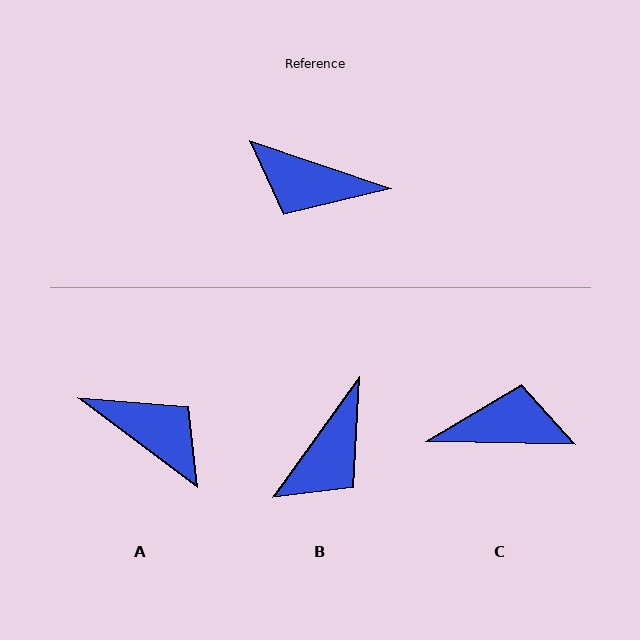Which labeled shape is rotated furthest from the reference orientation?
C, about 163 degrees away.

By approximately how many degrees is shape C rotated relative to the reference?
Approximately 163 degrees clockwise.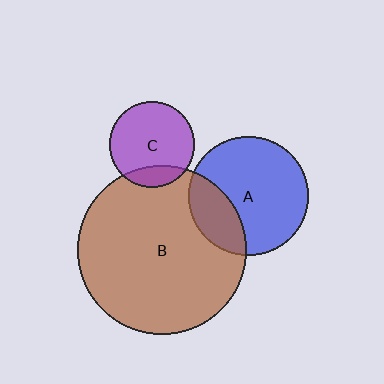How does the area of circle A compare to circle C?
Approximately 2.0 times.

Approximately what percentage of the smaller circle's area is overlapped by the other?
Approximately 15%.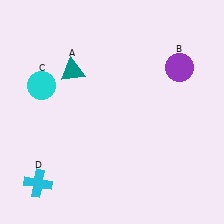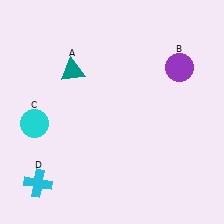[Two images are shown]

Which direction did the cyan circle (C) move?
The cyan circle (C) moved down.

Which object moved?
The cyan circle (C) moved down.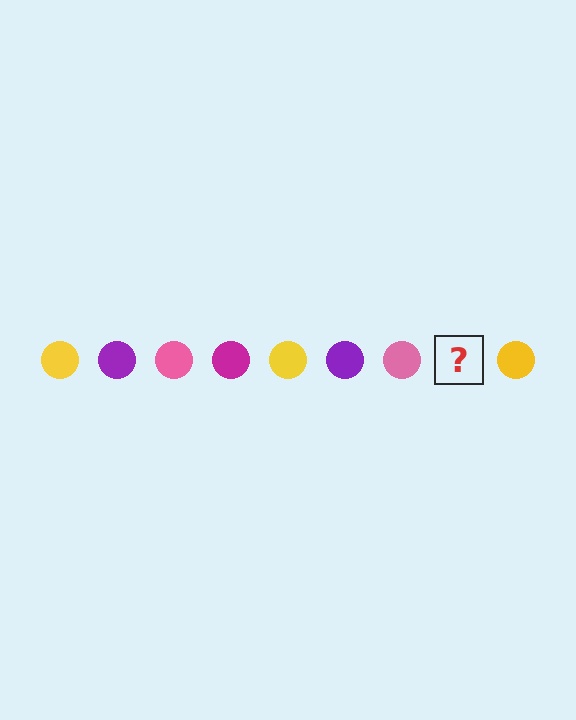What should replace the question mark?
The question mark should be replaced with a magenta circle.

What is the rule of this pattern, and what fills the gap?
The rule is that the pattern cycles through yellow, purple, pink, magenta circles. The gap should be filled with a magenta circle.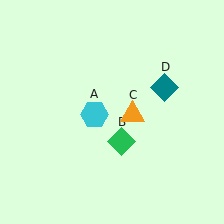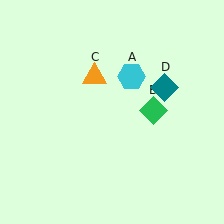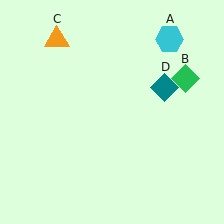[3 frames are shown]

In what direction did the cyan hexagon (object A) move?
The cyan hexagon (object A) moved up and to the right.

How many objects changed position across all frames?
3 objects changed position: cyan hexagon (object A), green diamond (object B), orange triangle (object C).